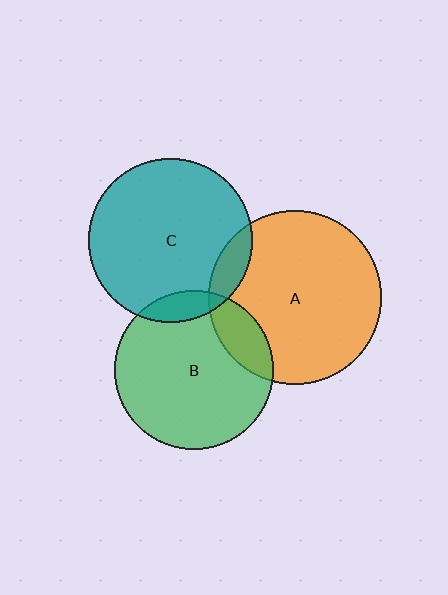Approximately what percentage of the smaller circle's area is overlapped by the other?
Approximately 10%.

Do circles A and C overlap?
Yes.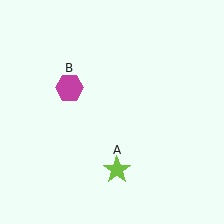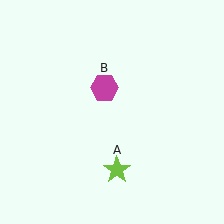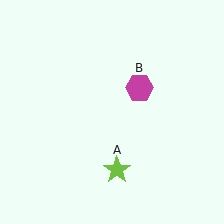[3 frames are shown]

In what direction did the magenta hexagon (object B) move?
The magenta hexagon (object B) moved right.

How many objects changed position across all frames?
1 object changed position: magenta hexagon (object B).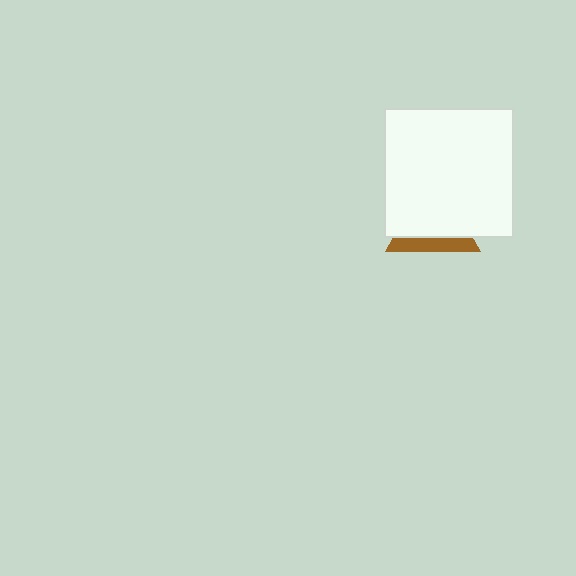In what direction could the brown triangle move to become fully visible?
The brown triangle could move down. That would shift it out from behind the white square entirely.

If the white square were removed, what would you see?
You would see the complete brown triangle.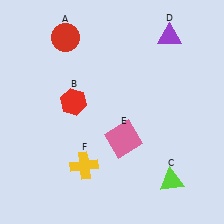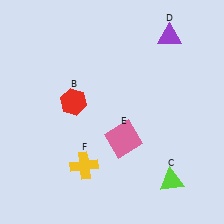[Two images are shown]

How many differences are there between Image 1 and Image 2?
There is 1 difference between the two images.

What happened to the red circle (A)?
The red circle (A) was removed in Image 2. It was in the top-left area of Image 1.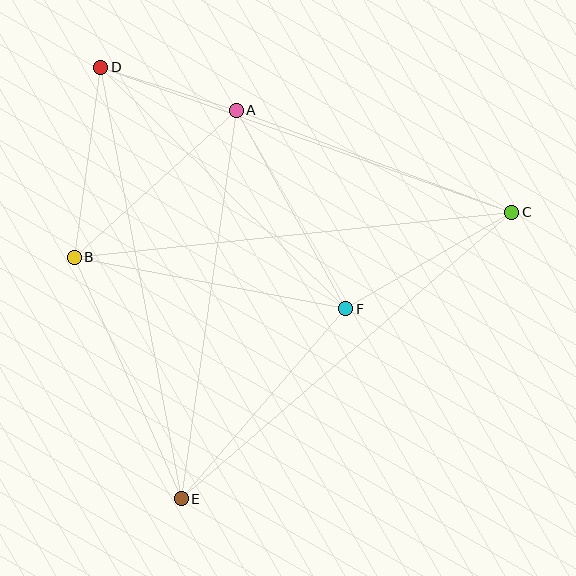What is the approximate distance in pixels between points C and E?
The distance between C and E is approximately 437 pixels.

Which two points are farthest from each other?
Points B and C are farthest from each other.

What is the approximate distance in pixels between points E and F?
The distance between E and F is approximately 251 pixels.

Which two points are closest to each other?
Points A and D are closest to each other.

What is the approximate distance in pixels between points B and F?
The distance between B and F is approximately 276 pixels.